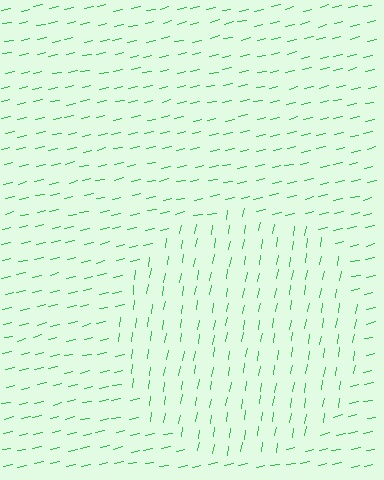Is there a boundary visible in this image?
Yes, there is a texture boundary formed by a change in line orientation.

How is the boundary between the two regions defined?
The boundary is defined purely by a change in line orientation (approximately 68 degrees difference). All lines are the same color and thickness.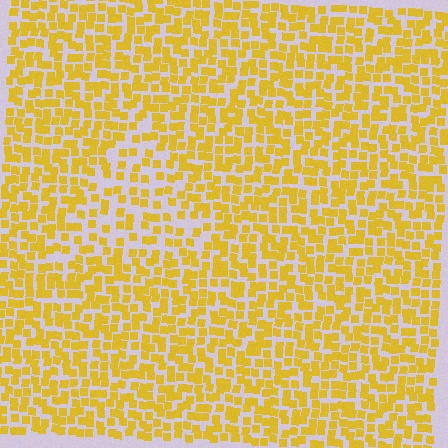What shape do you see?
I see a triangle.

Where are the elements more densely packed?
The elements are more densely packed outside the triangle boundary.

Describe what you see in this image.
The image contains small yellow elements arranged at two different densities. A triangle-shaped region is visible where the elements are less densely packed than the surrounding area.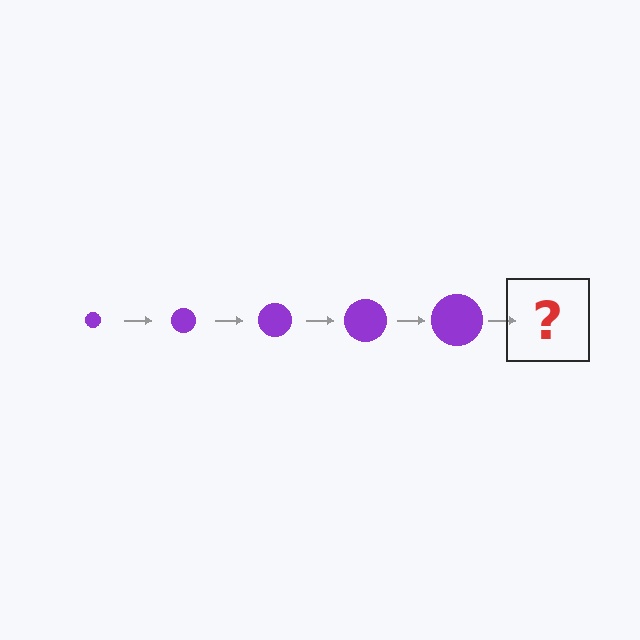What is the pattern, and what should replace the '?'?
The pattern is that the circle gets progressively larger each step. The '?' should be a purple circle, larger than the previous one.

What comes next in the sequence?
The next element should be a purple circle, larger than the previous one.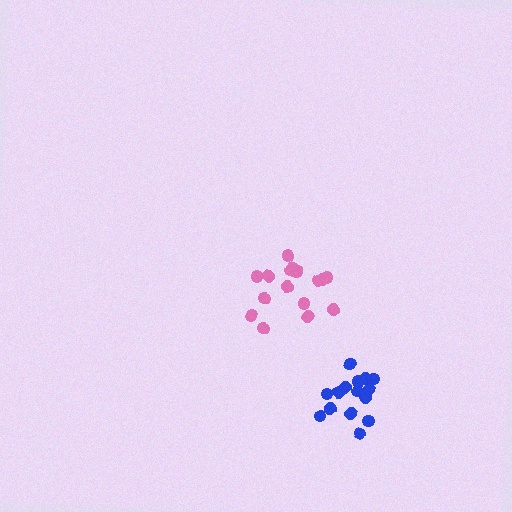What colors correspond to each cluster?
The clusters are colored: pink, blue.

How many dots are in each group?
Group 1: 17 dots, Group 2: 15 dots (32 total).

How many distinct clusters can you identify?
There are 2 distinct clusters.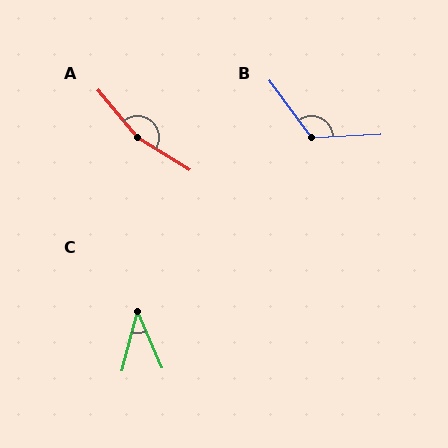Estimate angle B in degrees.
Approximately 124 degrees.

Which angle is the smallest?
C, at approximately 39 degrees.